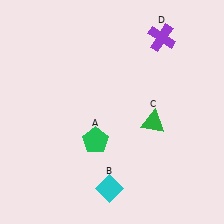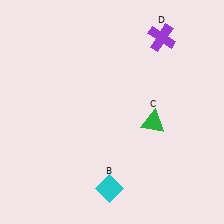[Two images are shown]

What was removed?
The green pentagon (A) was removed in Image 2.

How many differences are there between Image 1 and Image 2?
There is 1 difference between the two images.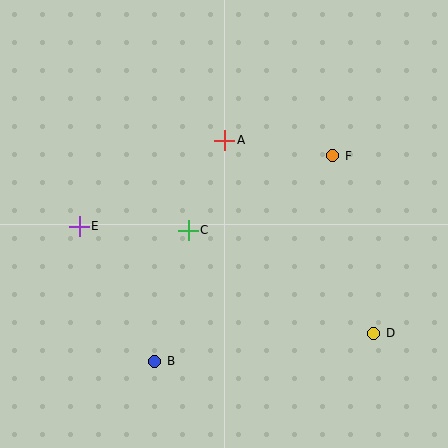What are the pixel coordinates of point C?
Point C is at (188, 230).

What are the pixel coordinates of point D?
Point D is at (374, 333).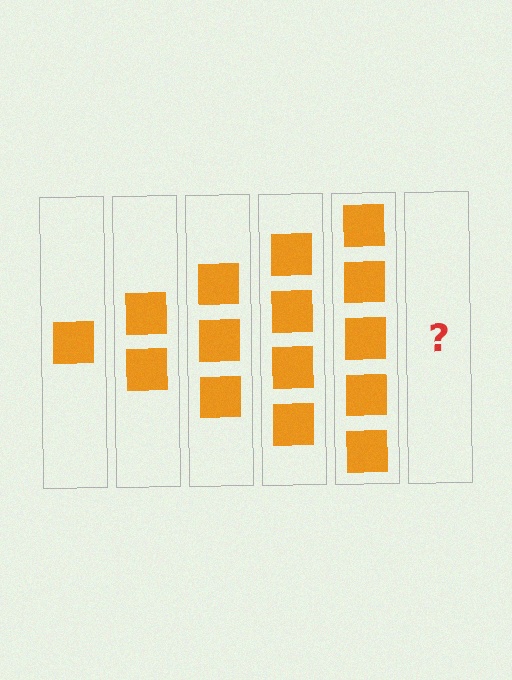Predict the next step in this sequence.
The next step is 6 squares.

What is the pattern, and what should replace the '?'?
The pattern is that each step adds one more square. The '?' should be 6 squares.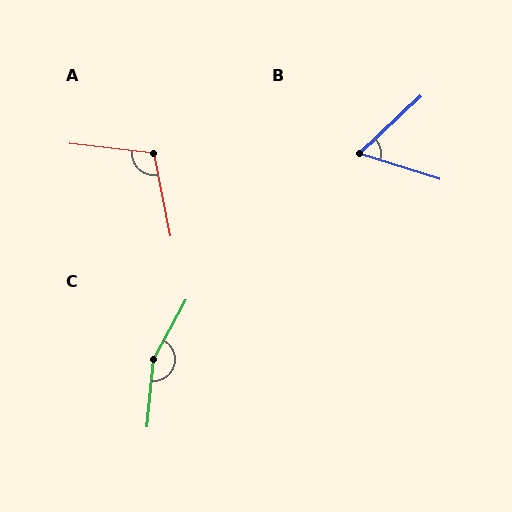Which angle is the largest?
C, at approximately 157 degrees.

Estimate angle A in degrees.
Approximately 108 degrees.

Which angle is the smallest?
B, at approximately 61 degrees.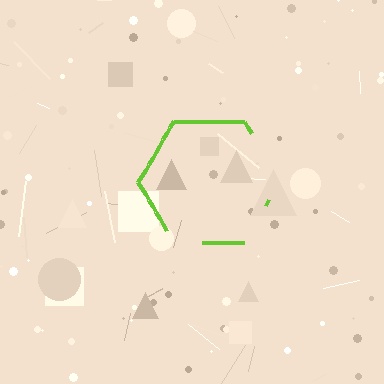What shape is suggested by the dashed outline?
The dashed outline suggests a hexagon.